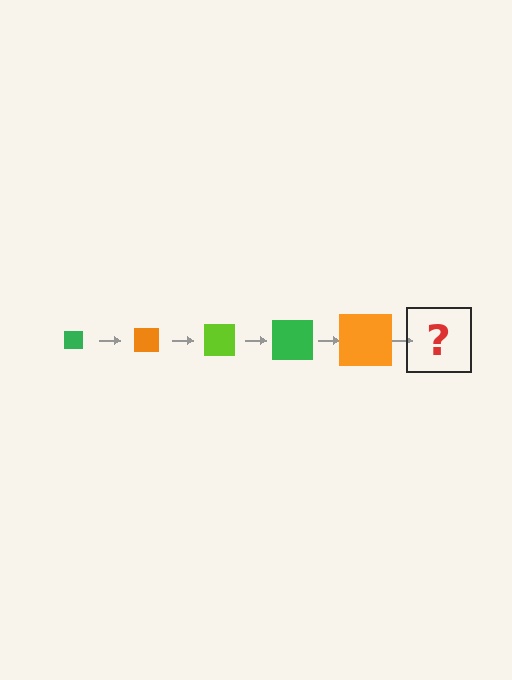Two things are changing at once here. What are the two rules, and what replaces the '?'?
The two rules are that the square grows larger each step and the color cycles through green, orange, and lime. The '?' should be a lime square, larger than the previous one.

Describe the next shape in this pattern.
It should be a lime square, larger than the previous one.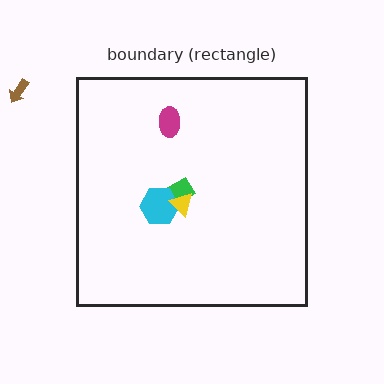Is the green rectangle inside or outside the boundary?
Inside.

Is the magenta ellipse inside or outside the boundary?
Inside.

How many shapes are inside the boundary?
4 inside, 1 outside.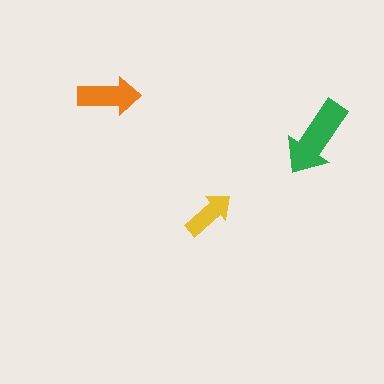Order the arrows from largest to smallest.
the green one, the orange one, the yellow one.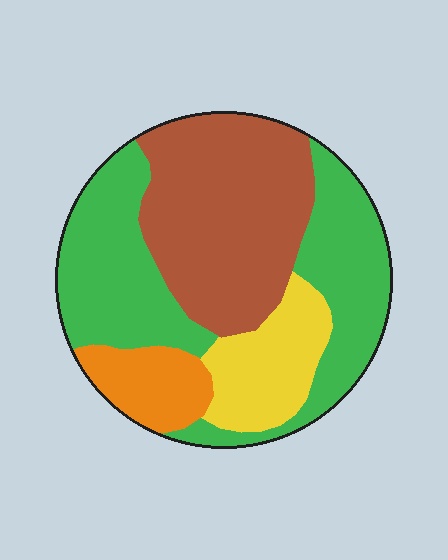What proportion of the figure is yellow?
Yellow takes up less than a quarter of the figure.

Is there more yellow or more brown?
Brown.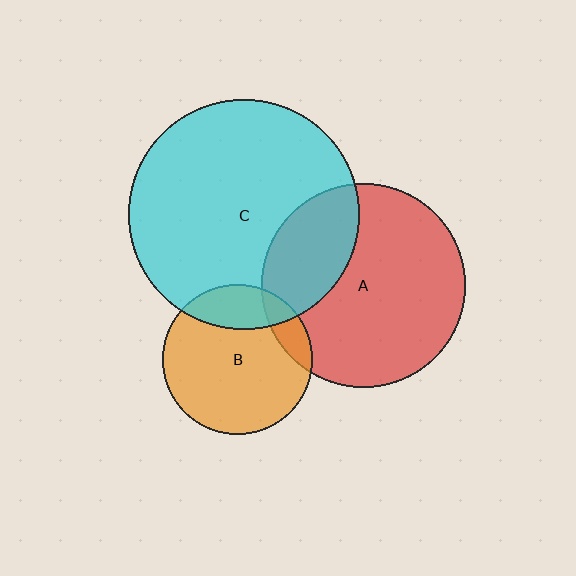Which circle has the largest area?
Circle C (cyan).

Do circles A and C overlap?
Yes.